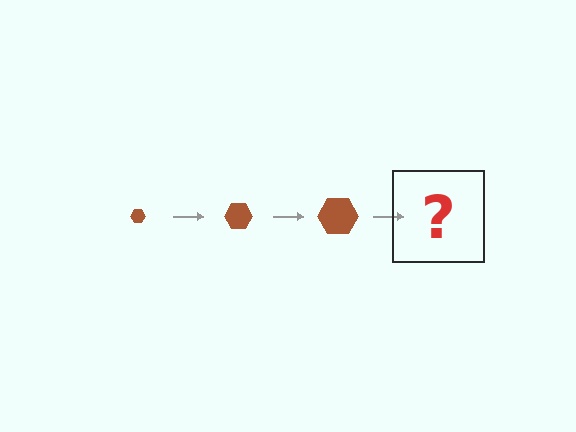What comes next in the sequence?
The next element should be a brown hexagon, larger than the previous one.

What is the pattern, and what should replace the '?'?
The pattern is that the hexagon gets progressively larger each step. The '?' should be a brown hexagon, larger than the previous one.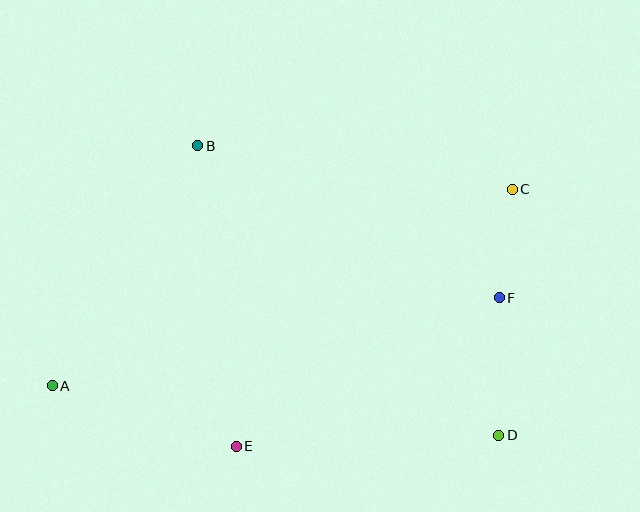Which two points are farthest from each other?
Points A and C are farthest from each other.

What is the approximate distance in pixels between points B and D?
The distance between B and D is approximately 418 pixels.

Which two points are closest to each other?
Points C and F are closest to each other.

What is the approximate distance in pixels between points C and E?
The distance between C and E is approximately 377 pixels.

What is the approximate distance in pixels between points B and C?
The distance between B and C is approximately 318 pixels.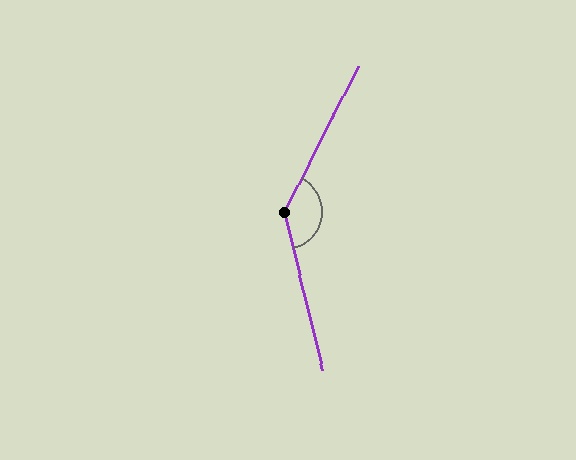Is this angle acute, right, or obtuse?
It is obtuse.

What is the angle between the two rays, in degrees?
Approximately 140 degrees.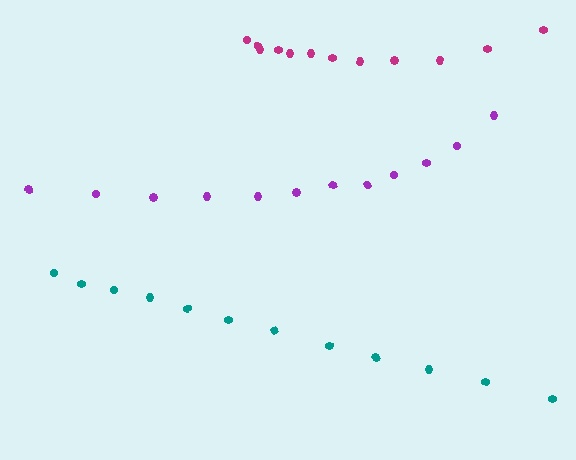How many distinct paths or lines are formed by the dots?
There are 3 distinct paths.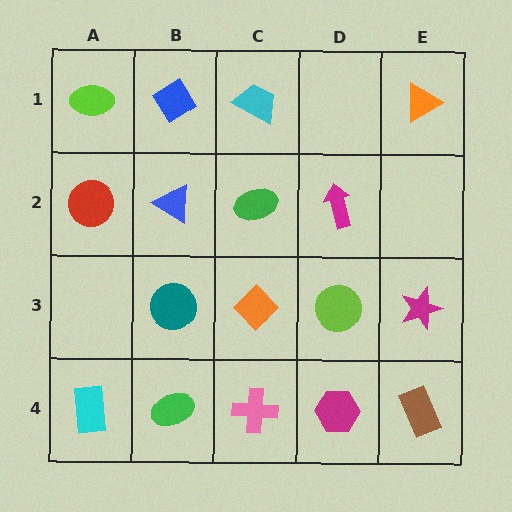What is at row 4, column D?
A magenta hexagon.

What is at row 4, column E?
A brown rectangle.